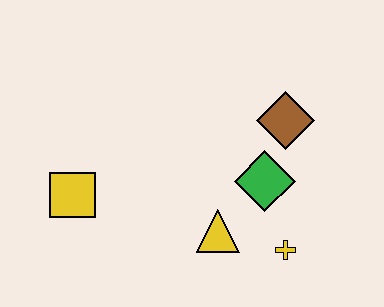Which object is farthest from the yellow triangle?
The yellow square is farthest from the yellow triangle.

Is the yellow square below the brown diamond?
Yes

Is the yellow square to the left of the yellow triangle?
Yes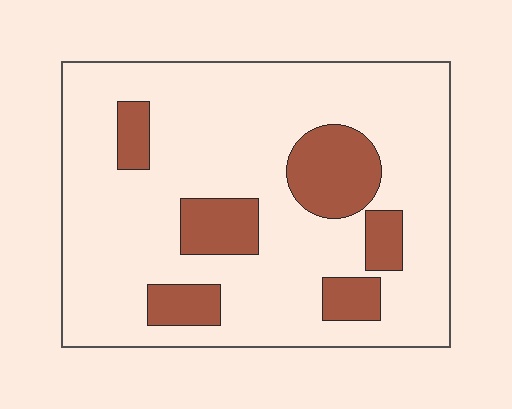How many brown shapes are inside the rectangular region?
6.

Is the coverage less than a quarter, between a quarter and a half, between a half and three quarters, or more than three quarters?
Less than a quarter.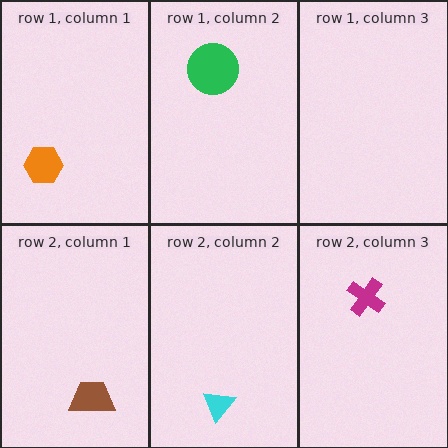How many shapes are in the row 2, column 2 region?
1.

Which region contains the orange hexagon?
The row 1, column 1 region.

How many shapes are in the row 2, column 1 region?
1.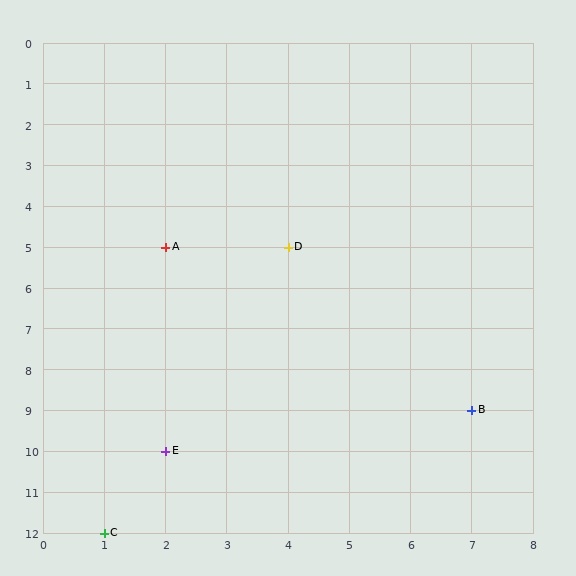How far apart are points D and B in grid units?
Points D and B are 3 columns and 4 rows apart (about 5.0 grid units diagonally).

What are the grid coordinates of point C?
Point C is at grid coordinates (1, 12).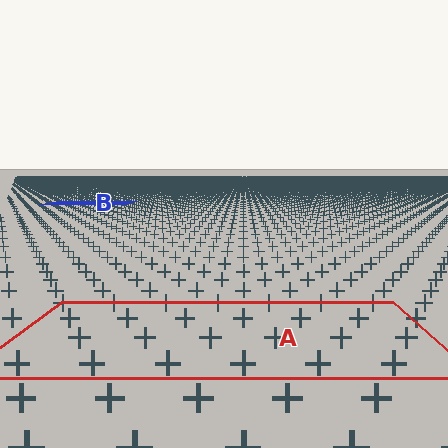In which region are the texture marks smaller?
The texture marks are smaller in region B, because it is farther away.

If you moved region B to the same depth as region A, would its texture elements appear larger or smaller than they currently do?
They would appear larger. At a closer depth, the same texture elements are projected at a bigger on-screen size.